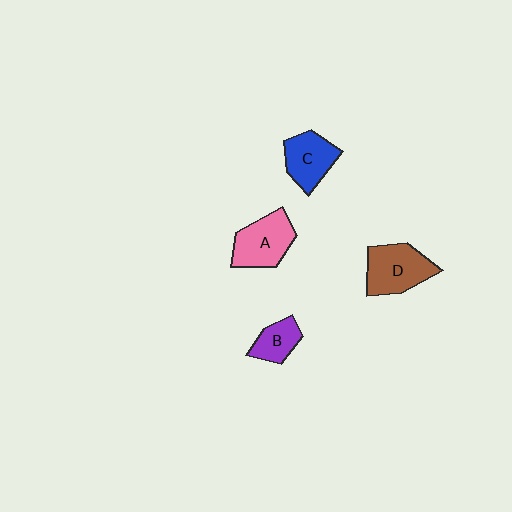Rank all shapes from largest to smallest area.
From largest to smallest: D (brown), A (pink), C (blue), B (purple).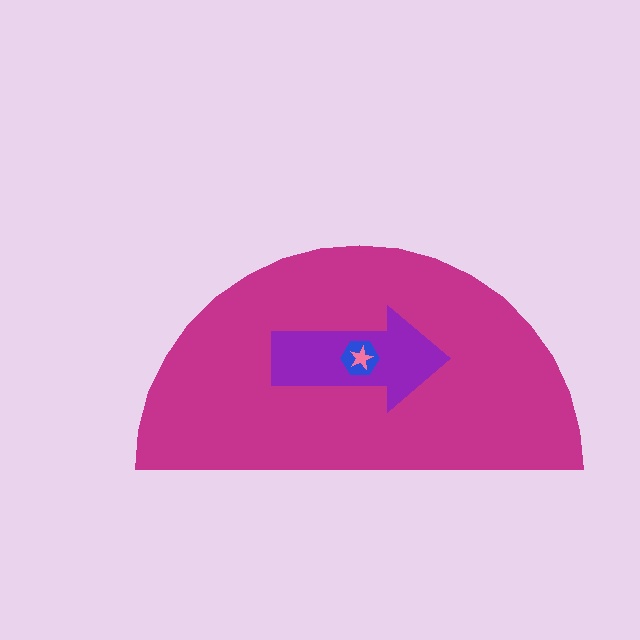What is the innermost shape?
The pink star.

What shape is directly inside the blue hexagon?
The pink star.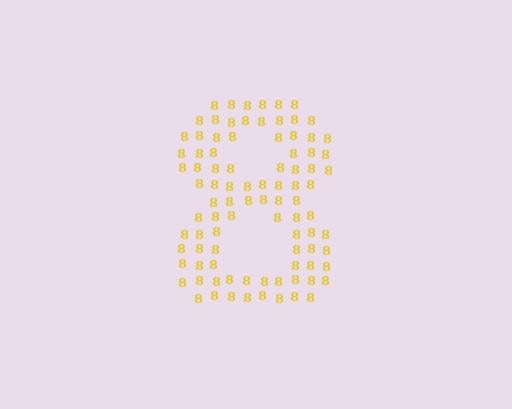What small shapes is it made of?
It is made of small digit 8's.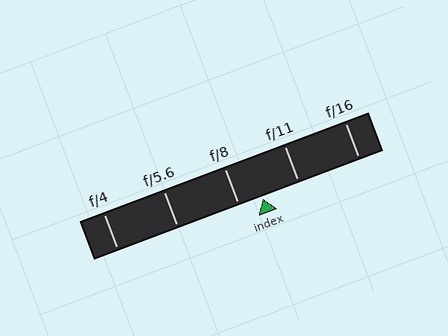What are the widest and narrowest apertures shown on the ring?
The widest aperture shown is f/4 and the narrowest is f/16.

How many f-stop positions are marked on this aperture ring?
There are 5 f-stop positions marked.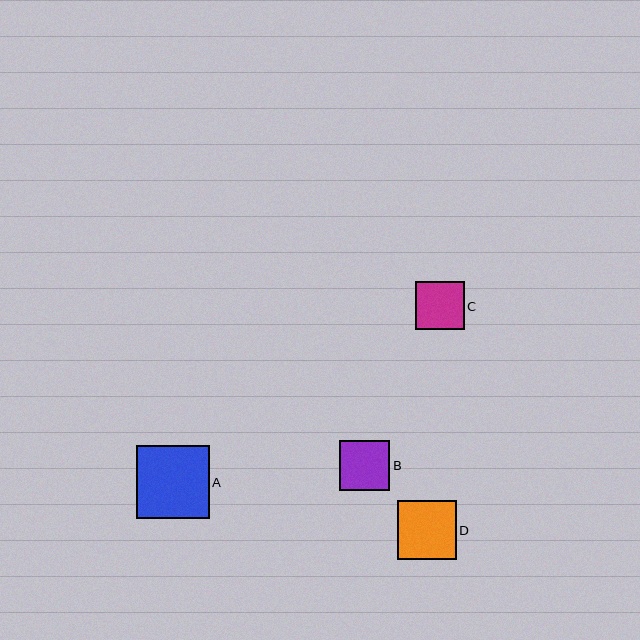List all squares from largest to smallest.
From largest to smallest: A, D, B, C.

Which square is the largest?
Square A is the largest with a size of approximately 73 pixels.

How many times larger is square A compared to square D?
Square A is approximately 1.2 times the size of square D.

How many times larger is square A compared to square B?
Square A is approximately 1.5 times the size of square B.